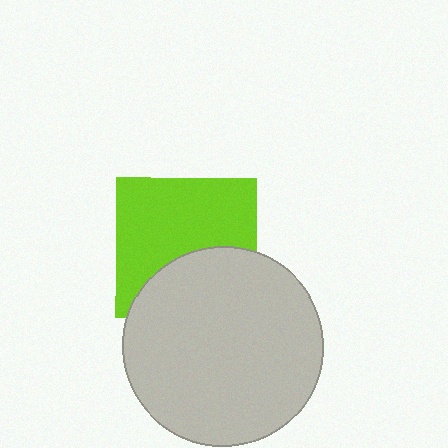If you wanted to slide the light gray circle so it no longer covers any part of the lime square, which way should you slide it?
Slide it down — that is the most direct way to separate the two shapes.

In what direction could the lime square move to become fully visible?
The lime square could move up. That would shift it out from behind the light gray circle entirely.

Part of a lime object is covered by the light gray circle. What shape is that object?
It is a square.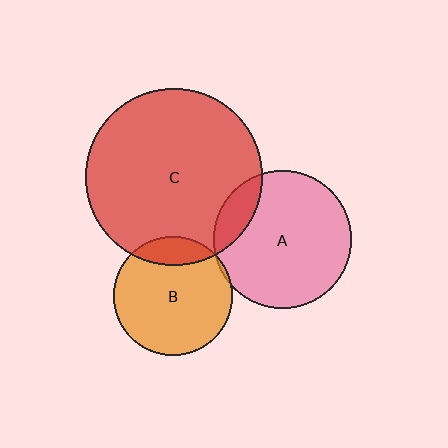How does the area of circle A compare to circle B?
Approximately 1.4 times.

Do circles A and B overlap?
Yes.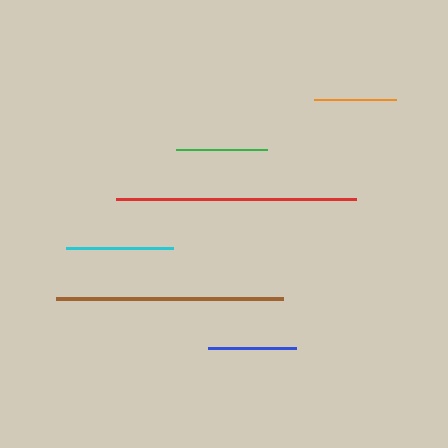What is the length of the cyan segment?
The cyan segment is approximately 107 pixels long.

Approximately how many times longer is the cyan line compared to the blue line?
The cyan line is approximately 1.2 times the length of the blue line.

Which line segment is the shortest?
The orange line is the shortest at approximately 82 pixels.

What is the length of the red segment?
The red segment is approximately 240 pixels long.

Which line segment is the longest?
The red line is the longest at approximately 240 pixels.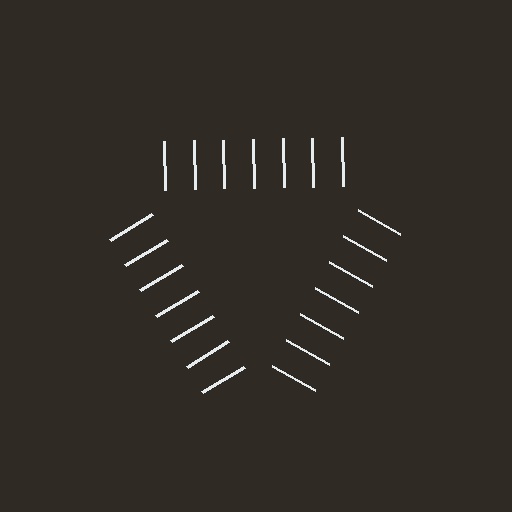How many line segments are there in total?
21 — 7 along each of the 3 edges.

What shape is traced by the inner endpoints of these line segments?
An illusory triangle — the line segments terminate on its edges but no continuous stroke is drawn.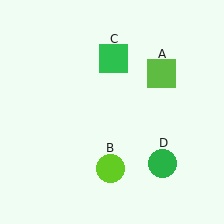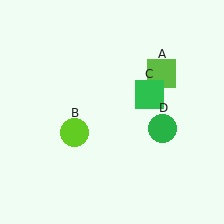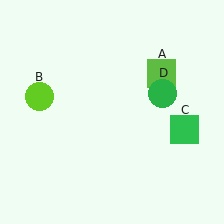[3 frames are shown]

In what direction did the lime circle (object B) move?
The lime circle (object B) moved up and to the left.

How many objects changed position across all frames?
3 objects changed position: lime circle (object B), green square (object C), green circle (object D).